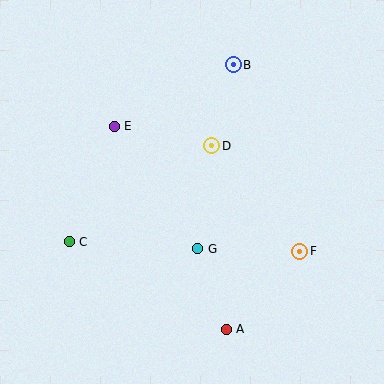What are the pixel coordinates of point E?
Point E is at (114, 126).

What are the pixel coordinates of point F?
Point F is at (300, 251).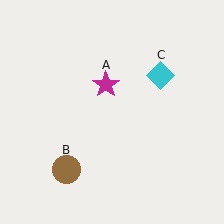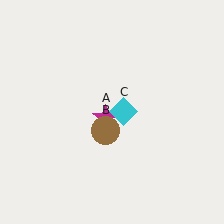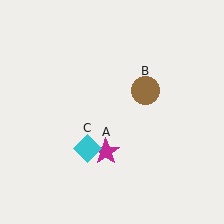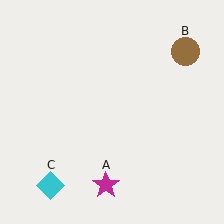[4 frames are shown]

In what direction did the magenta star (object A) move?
The magenta star (object A) moved down.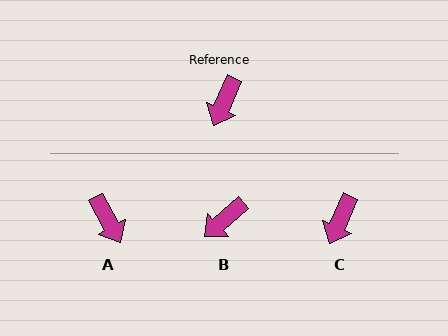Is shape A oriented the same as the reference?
No, it is off by about 53 degrees.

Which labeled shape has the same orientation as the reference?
C.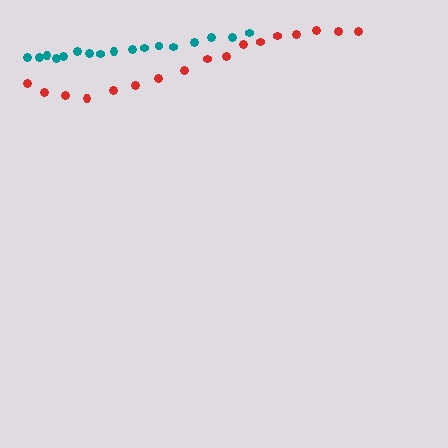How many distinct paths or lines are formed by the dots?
There are 2 distinct paths.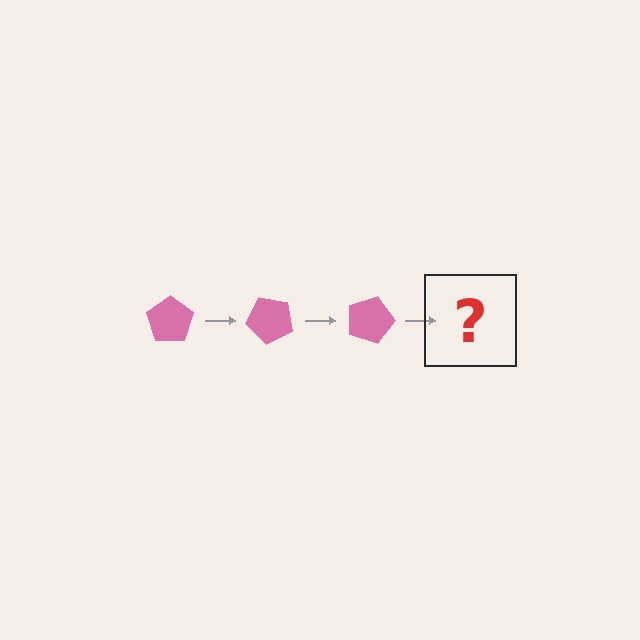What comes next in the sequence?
The next element should be a pink pentagon rotated 135 degrees.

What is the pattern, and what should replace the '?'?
The pattern is that the pentagon rotates 45 degrees each step. The '?' should be a pink pentagon rotated 135 degrees.